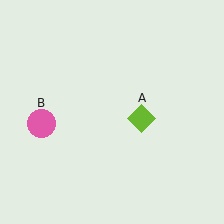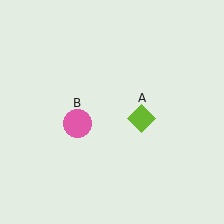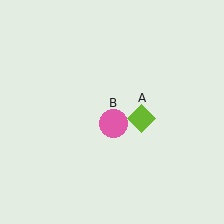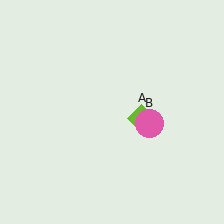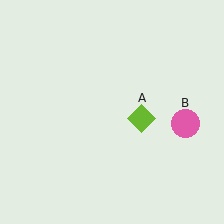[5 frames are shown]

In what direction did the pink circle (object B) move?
The pink circle (object B) moved right.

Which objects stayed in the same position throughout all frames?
Lime diamond (object A) remained stationary.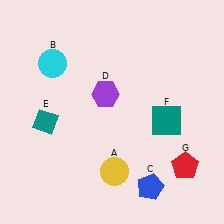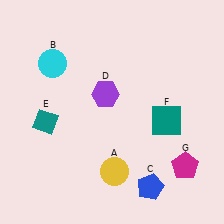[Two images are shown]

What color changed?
The pentagon (G) changed from red in Image 1 to magenta in Image 2.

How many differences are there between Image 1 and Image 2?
There is 1 difference between the two images.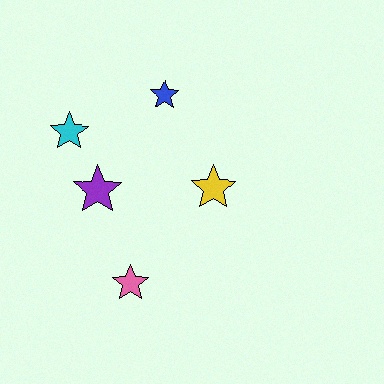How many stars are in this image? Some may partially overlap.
There are 5 stars.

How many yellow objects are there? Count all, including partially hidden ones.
There is 1 yellow object.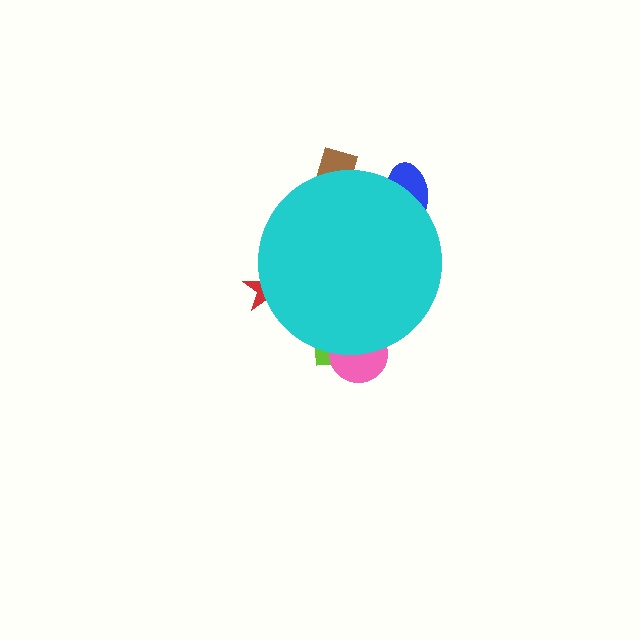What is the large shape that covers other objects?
A cyan circle.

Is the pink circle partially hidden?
Yes, the pink circle is partially hidden behind the cyan circle.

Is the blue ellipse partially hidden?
Yes, the blue ellipse is partially hidden behind the cyan circle.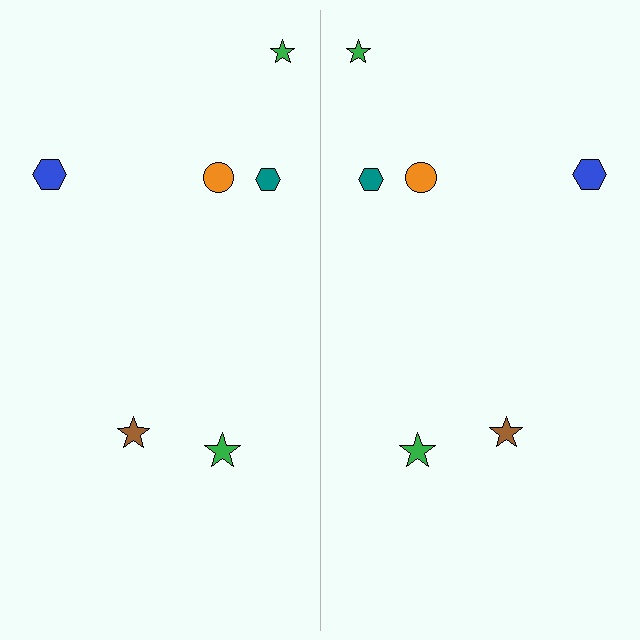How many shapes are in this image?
There are 12 shapes in this image.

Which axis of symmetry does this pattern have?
The pattern has a vertical axis of symmetry running through the center of the image.